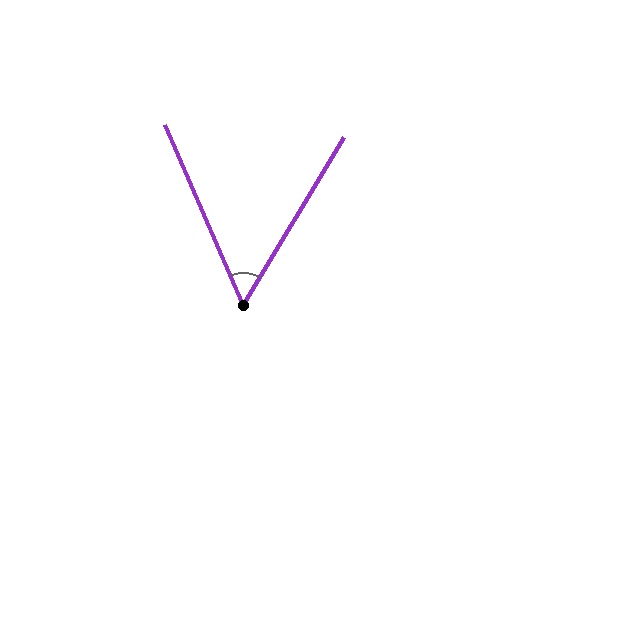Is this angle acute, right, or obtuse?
It is acute.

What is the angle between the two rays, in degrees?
Approximately 54 degrees.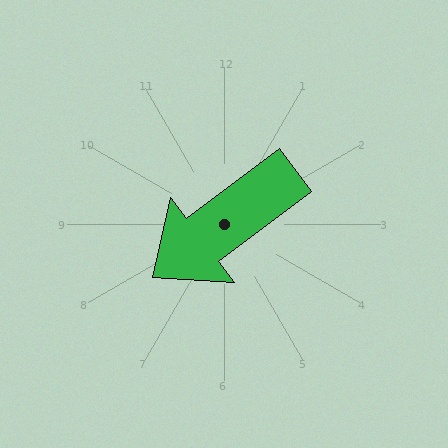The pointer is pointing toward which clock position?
Roughly 8 o'clock.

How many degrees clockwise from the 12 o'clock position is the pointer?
Approximately 233 degrees.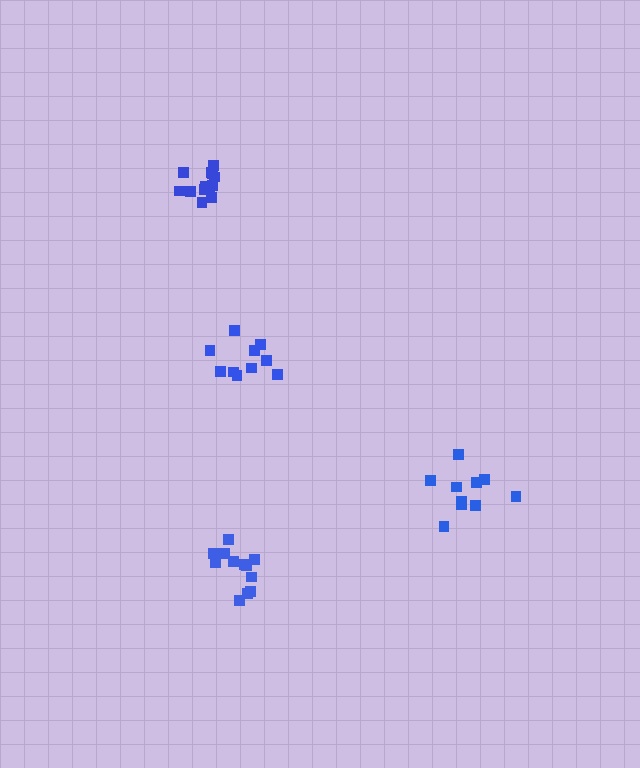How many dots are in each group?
Group 1: 14 dots, Group 2: 12 dots, Group 3: 10 dots, Group 4: 10 dots (46 total).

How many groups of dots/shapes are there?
There are 4 groups.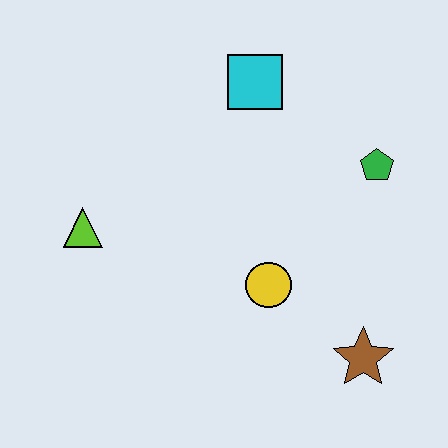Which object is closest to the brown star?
The yellow circle is closest to the brown star.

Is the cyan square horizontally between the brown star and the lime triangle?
Yes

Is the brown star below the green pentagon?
Yes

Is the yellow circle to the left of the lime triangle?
No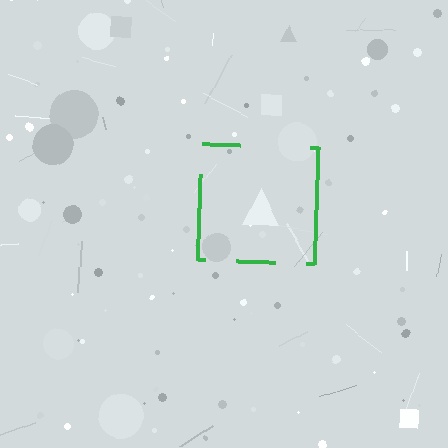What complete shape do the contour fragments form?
The contour fragments form a square.